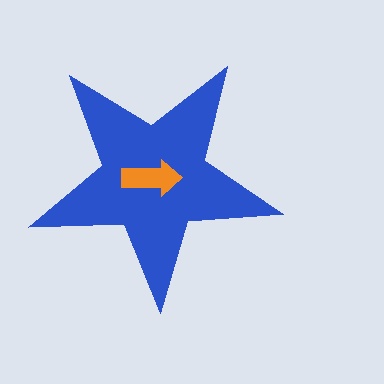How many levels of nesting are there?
2.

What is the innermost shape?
The orange arrow.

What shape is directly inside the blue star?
The orange arrow.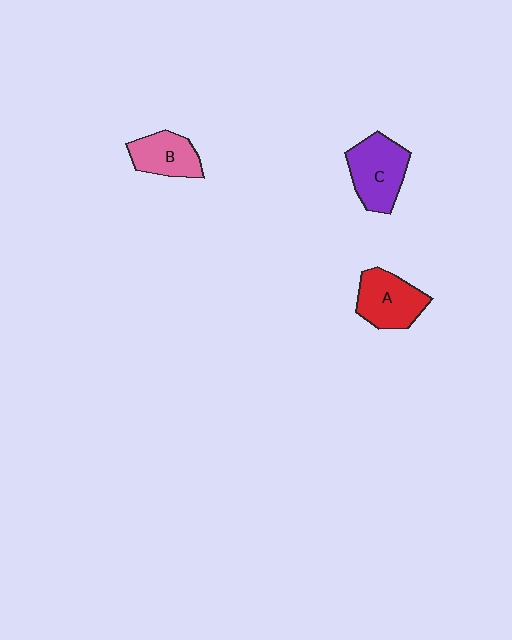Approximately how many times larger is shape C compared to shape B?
Approximately 1.3 times.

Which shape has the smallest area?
Shape B (pink).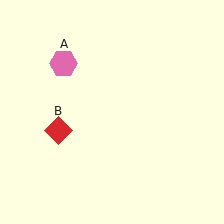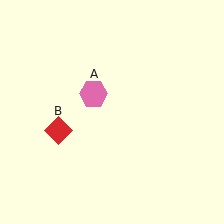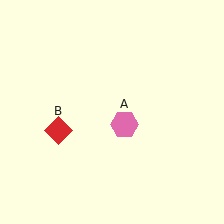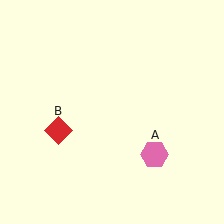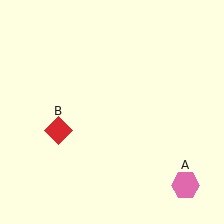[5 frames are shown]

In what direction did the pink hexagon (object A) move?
The pink hexagon (object A) moved down and to the right.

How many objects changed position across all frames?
1 object changed position: pink hexagon (object A).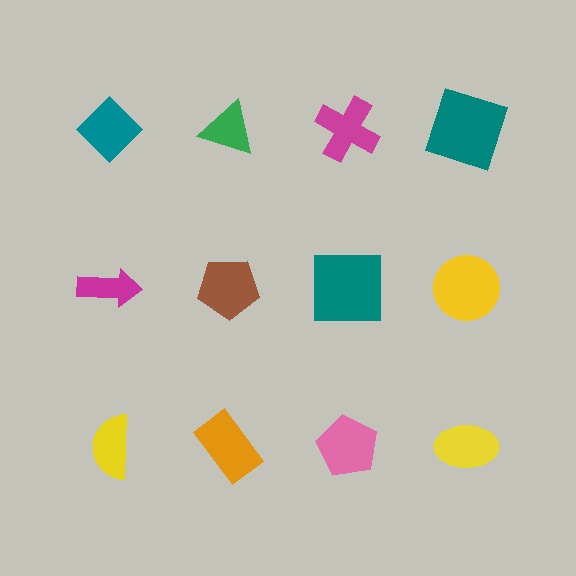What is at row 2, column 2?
A brown pentagon.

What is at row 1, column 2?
A green triangle.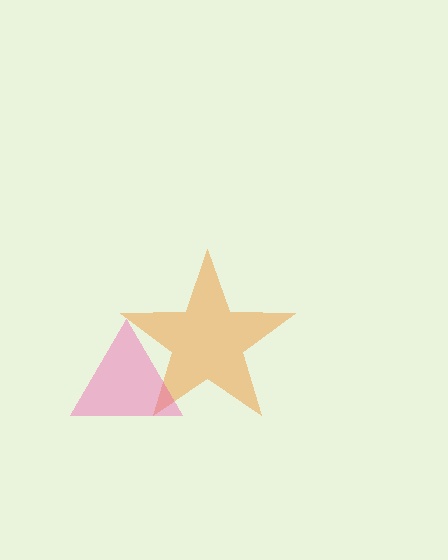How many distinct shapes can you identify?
There are 2 distinct shapes: an orange star, a pink triangle.